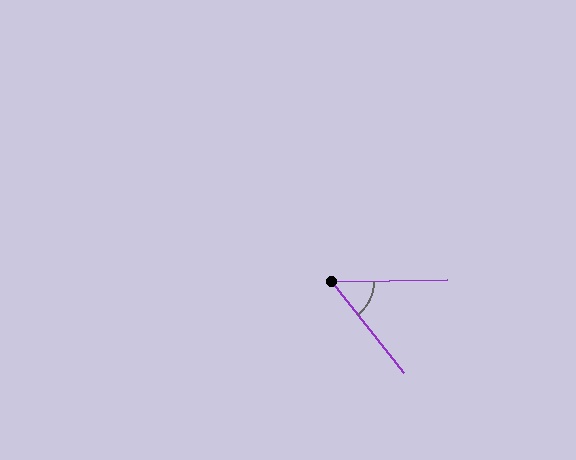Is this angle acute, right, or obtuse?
It is acute.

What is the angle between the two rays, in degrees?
Approximately 53 degrees.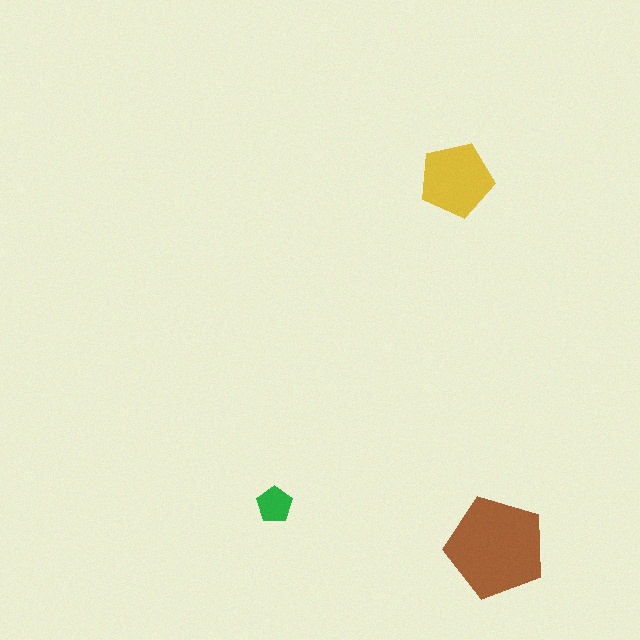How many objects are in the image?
There are 3 objects in the image.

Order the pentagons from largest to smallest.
the brown one, the yellow one, the green one.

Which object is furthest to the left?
The green pentagon is leftmost.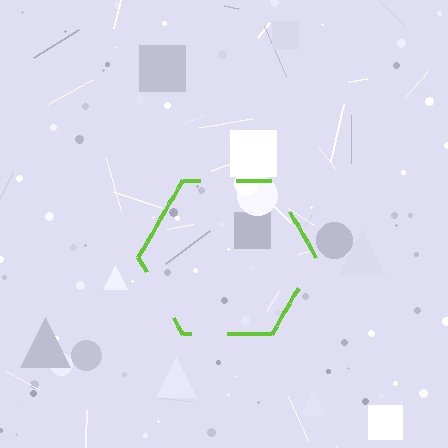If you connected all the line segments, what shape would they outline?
They would outline a hexagon.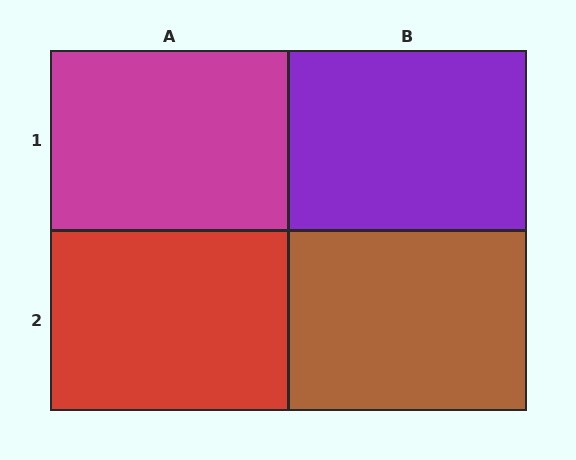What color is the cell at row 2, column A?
Red.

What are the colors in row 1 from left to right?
Magenta, purple.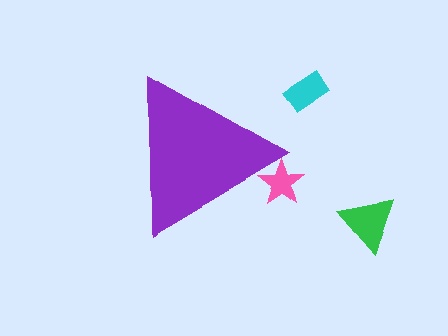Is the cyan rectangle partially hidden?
No, the cyan rectangle is fully visible.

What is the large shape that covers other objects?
A purple triangle.